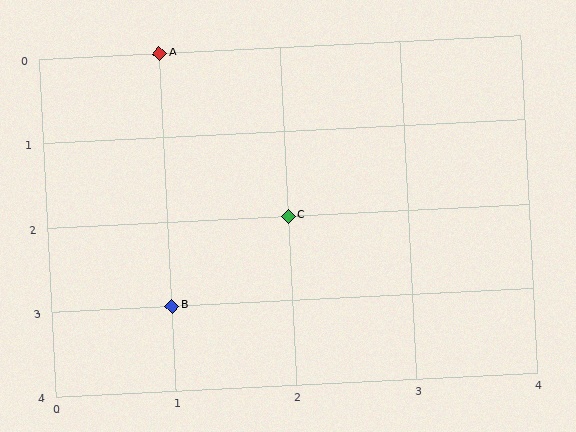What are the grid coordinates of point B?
Point B is at grid coordinates (1, 3).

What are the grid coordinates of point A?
Point A is at grid coordinates (1, 0).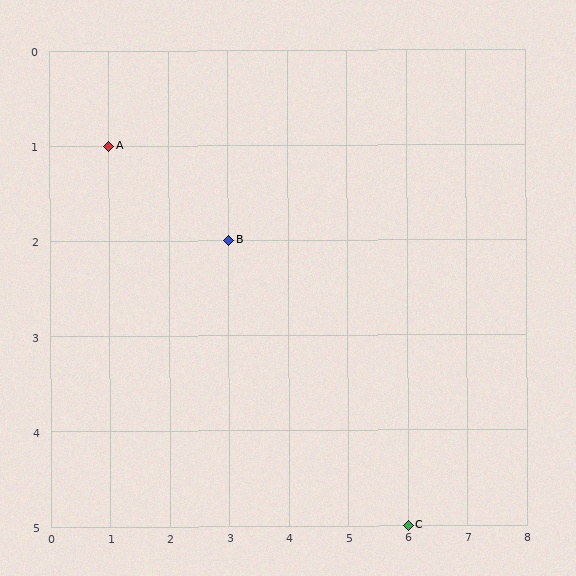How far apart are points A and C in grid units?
Points A and C are 5 columns and 4 rows apart (about 6.4 grid units diagonally).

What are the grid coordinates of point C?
Point C is at grid coordinates (6, 5).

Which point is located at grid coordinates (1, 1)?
Point A is at (1, 1).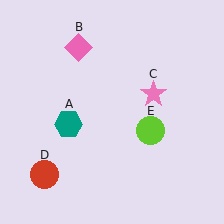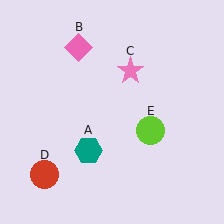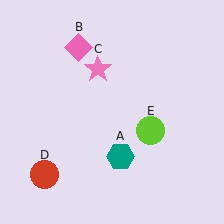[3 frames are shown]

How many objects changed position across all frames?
2 objects changed position: teal hexagon (object A), pink star (object C).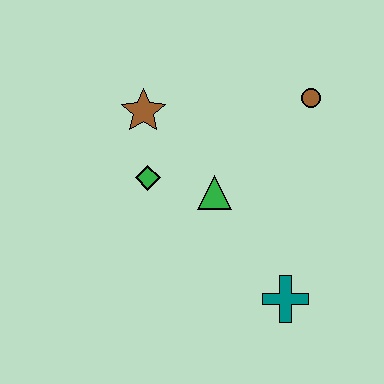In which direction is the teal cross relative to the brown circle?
The teal cross is below the brown circle.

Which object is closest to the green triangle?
The green diamond is closest to the green triangle.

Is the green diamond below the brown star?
Yes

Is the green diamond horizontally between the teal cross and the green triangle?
No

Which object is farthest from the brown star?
The teal cross is farthest from the brown star.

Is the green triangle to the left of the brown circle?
Yes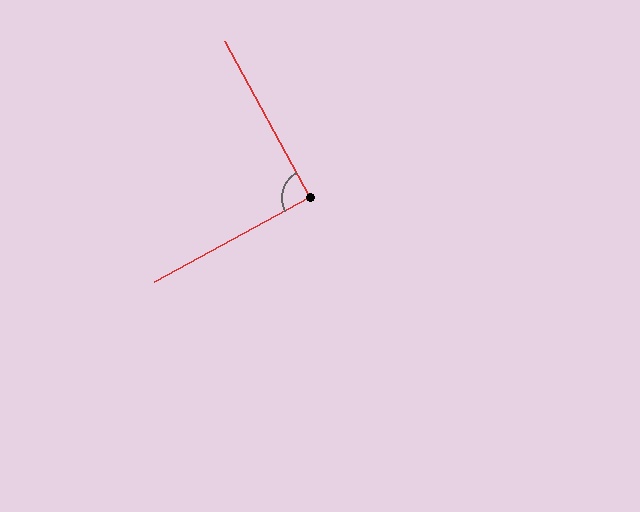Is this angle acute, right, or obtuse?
It is approximately a right angle.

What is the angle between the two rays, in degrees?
Approximately 90 degrees.